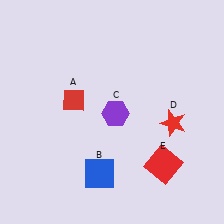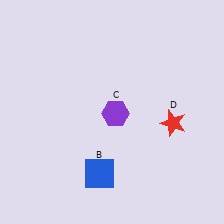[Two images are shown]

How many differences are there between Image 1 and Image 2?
There are 2 differences between the two images.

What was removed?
The red square (E), the red diamond (A) were removed in Image 2.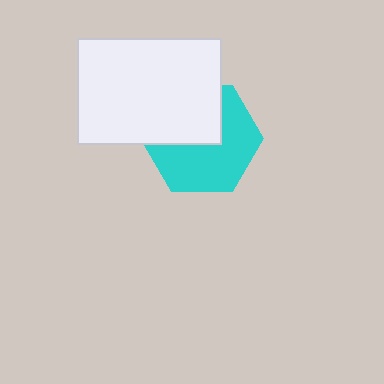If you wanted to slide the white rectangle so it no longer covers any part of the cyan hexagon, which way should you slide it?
Slide it up — that is the most direct way to separate the two shapes.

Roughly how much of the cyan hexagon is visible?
About half of it is visible (roughly 59%).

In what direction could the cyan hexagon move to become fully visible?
The cyan hexagon could move down. That would shift it out from behind the white rectangle entirely.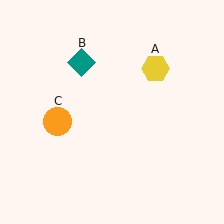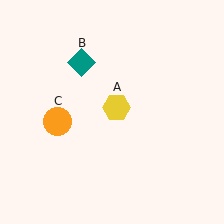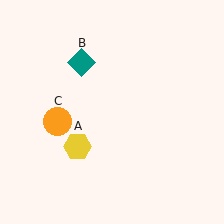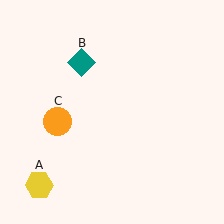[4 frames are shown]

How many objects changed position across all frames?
1 object changed position: yellow hexagon (object A).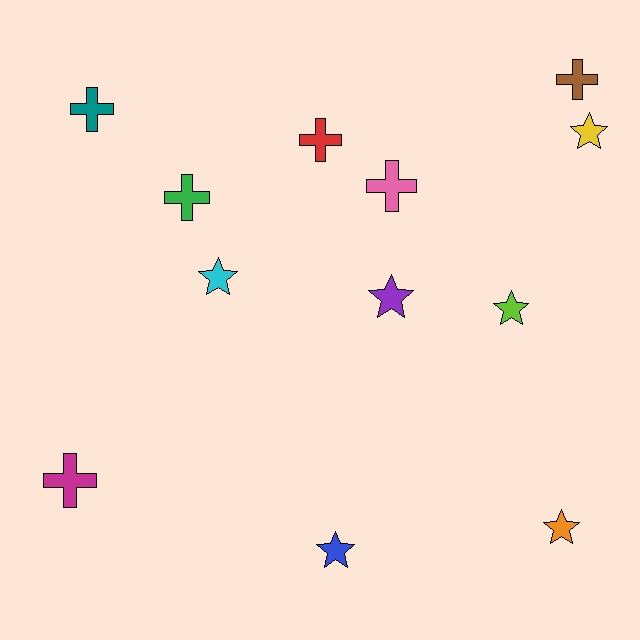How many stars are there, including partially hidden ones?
There are 6 stars.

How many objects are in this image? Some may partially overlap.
There are 12 objects.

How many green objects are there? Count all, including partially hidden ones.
There is 1 green object.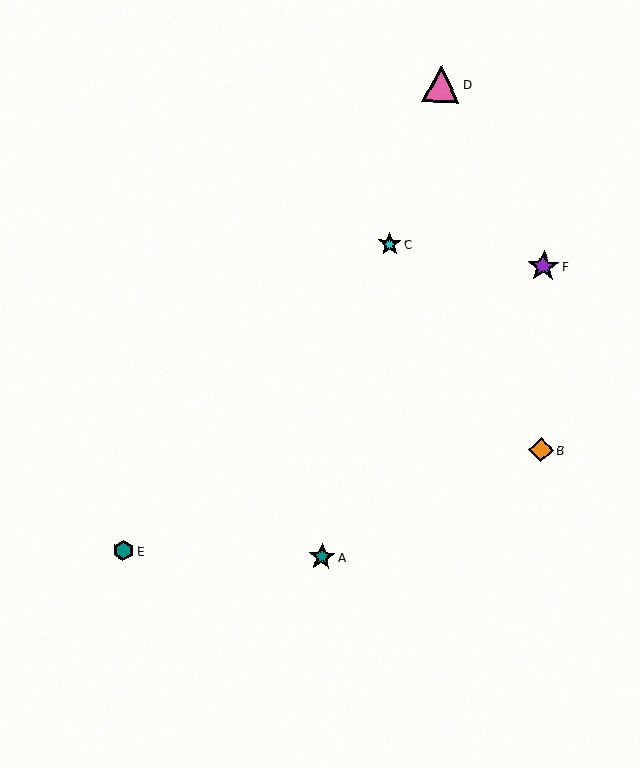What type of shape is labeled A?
Shape A is a teal star.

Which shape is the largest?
The pink triangle (labeled D) is the largest.